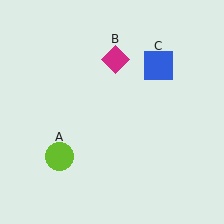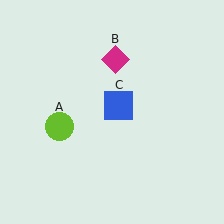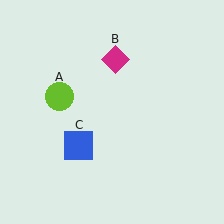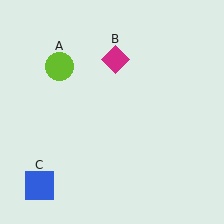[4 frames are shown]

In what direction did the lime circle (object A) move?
The lime circle (object A) moved up.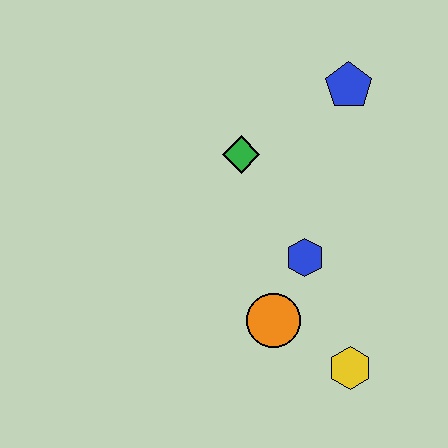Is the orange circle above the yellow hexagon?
Yes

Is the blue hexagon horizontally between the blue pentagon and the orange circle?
Yes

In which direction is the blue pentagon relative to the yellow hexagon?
The blue pentagon is above the yellow hexagon.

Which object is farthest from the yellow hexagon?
The blue pentagon is farthest from the yellow hexagon.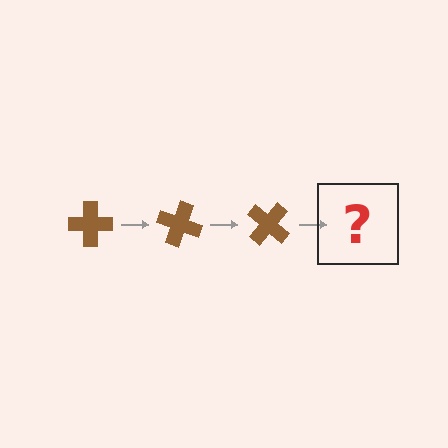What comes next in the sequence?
The next element should be a brown cross rotated 60 degrees.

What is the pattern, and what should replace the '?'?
The pattern is that the cross rotates 20 degrees each step. The '?' should be a brown cross rotated 60 degrees.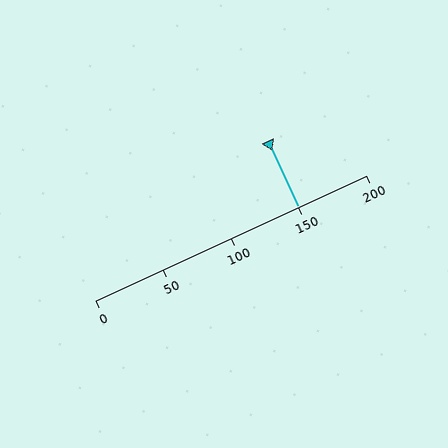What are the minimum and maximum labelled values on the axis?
The axis runs from 0 to 200.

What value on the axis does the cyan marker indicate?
The marker indicates approximately 150.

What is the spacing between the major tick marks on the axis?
The major ticks are spaced 50 apart.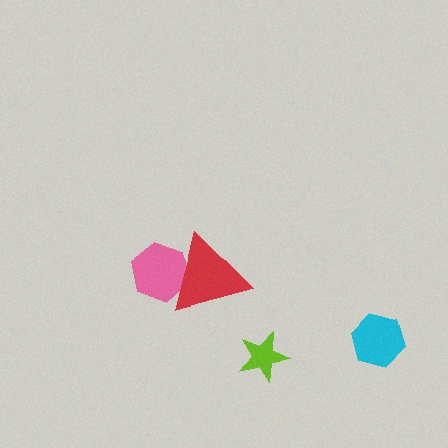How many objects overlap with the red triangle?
1 object overlaps with the red triangle.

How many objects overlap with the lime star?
0 objects overlap with the lime star.